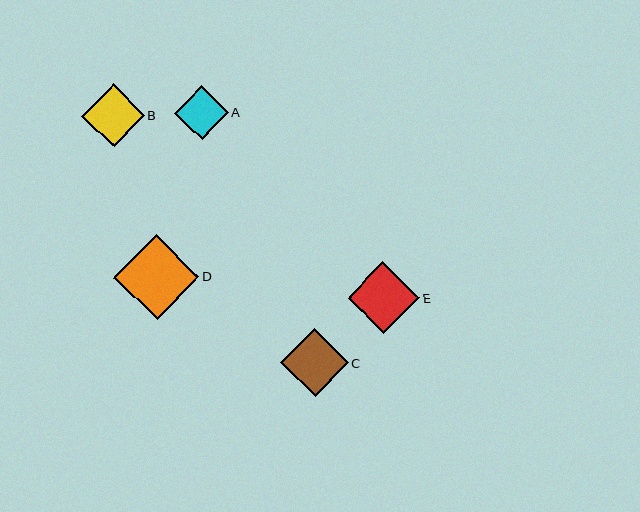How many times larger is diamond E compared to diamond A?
Diamond E is approximately 1.3 times the size of diamond A.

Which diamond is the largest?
Diamond D is the largest with a size of approximately 85 pixels.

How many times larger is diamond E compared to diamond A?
Diamond E is approximately 1.3 times the size of diamond A.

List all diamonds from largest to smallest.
From largest to smallest: D, E, C, B, A.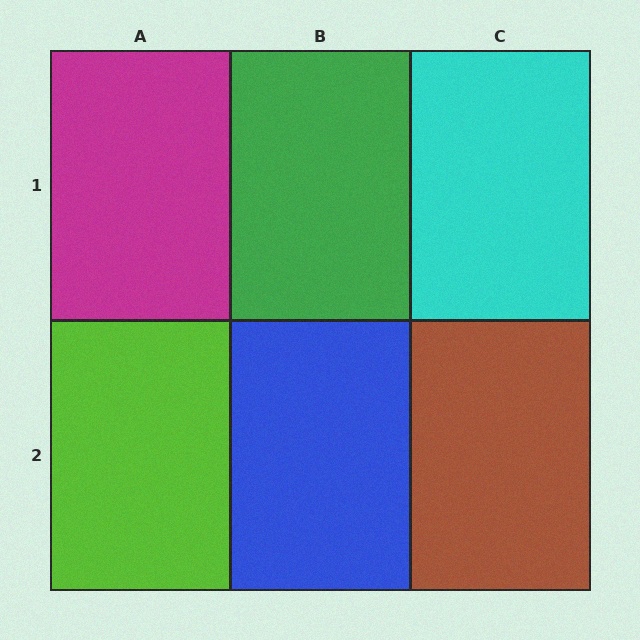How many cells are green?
1 cell is green.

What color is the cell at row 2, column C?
Brown.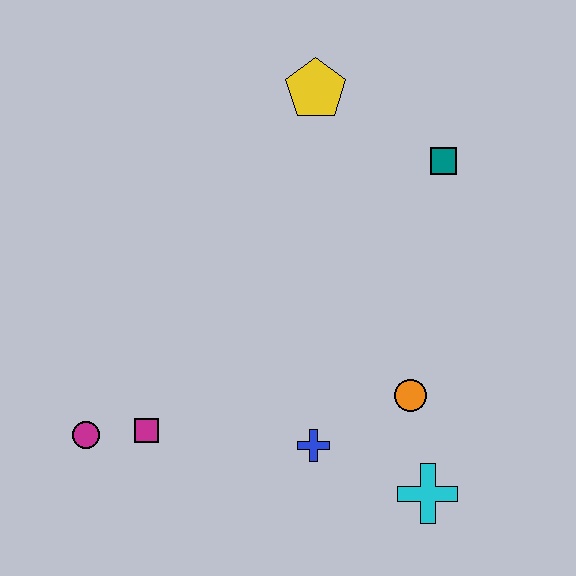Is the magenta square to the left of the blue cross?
Yes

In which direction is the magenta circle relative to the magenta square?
The magenta circle is to the left of the magenta square.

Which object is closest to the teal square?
The yellow pentagon is closest to the teal square.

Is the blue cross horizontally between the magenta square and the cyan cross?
Yes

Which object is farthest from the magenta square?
The teal square is farthest from the magenta square.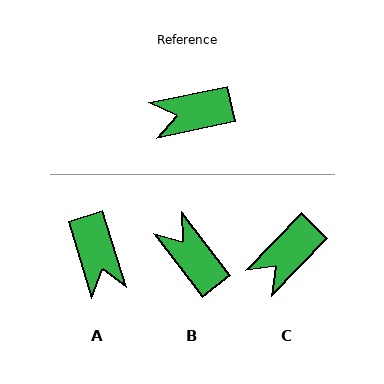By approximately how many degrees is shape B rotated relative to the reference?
Approximately 64 degrees clockwise.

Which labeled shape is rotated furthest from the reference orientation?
A, about 95 degrees away.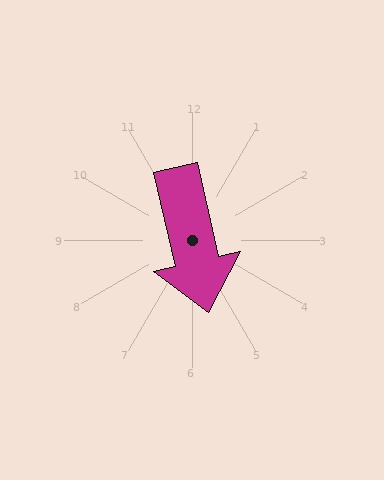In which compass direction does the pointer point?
South.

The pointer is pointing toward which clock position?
Roughly 6 o'clock.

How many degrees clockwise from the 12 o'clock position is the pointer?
Approximately 167 degrees.